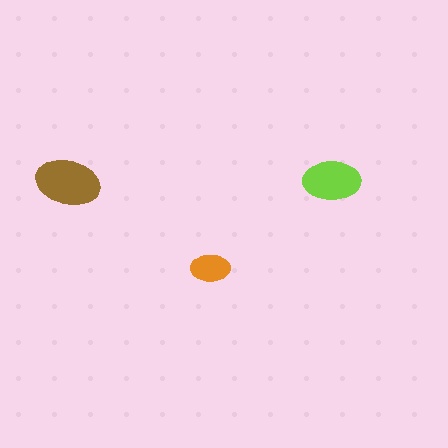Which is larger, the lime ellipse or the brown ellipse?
The brown one.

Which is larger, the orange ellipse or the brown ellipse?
The brown one.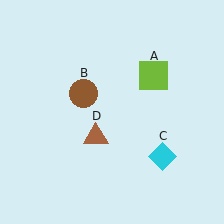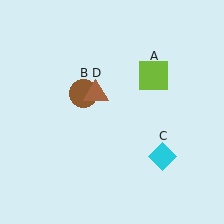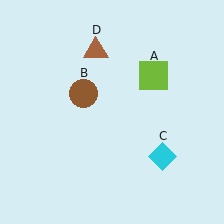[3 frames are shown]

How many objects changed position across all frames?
1 object changed position: brown triangle (object D).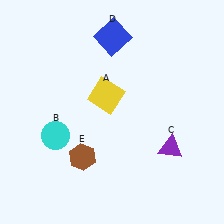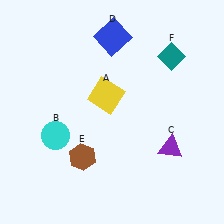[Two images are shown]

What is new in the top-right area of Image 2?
A teal diamond (F) was added in the top-right area of Image 2.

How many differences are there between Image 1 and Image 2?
There is 1 difference between the two images.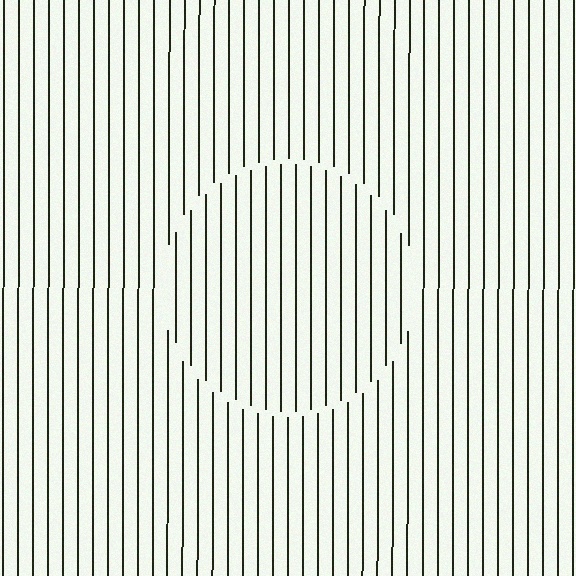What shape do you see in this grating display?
An illusory circle. The interior of the shape contains the same grating, shifted by half a period — the contour is defined by the phase discontinuity where line-ends from the inner and outer gratings abut.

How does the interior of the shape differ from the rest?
The interior of the shape contains the same grating, shifted by half a period — the contour is defined by the phase discontinuity where line-ends from the inner and outer gratings abut.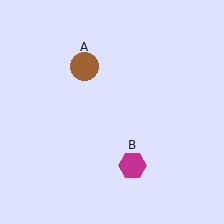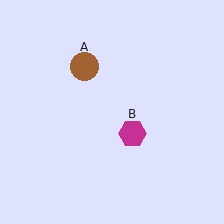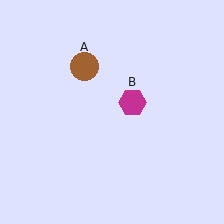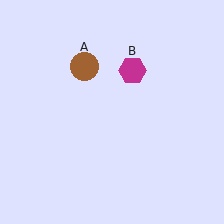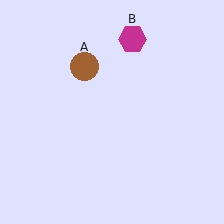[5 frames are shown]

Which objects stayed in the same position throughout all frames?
Brown circle (object A) remained stationary.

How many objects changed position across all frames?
1 object changed position: magenta hexagon (object B).